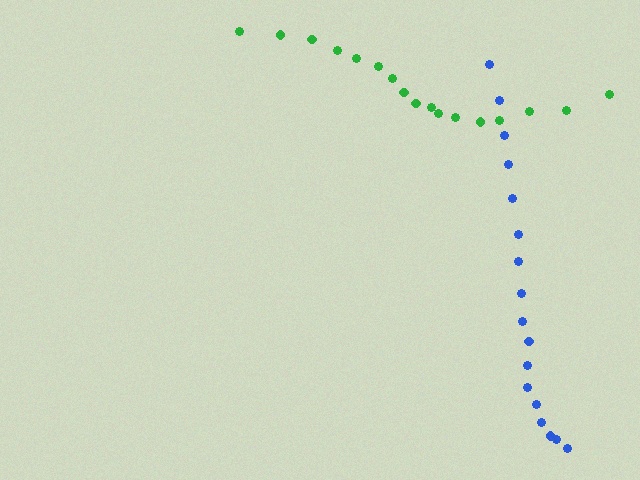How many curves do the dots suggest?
There are 2 distinct paths.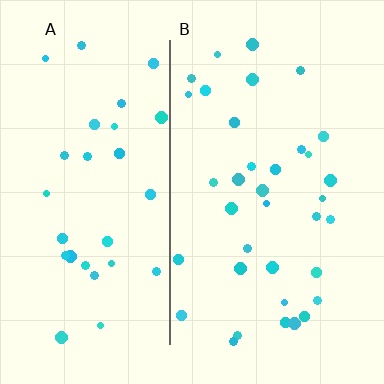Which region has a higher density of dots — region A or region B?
B (the right).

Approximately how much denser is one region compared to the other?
Approximately 1.2× — region B over region A.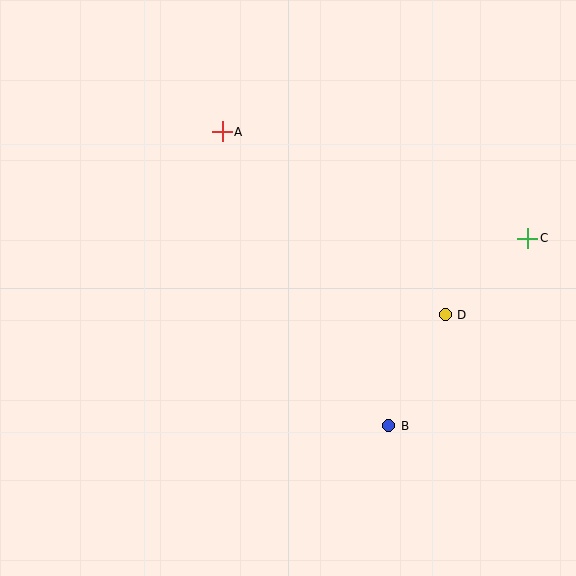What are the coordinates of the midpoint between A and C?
The midpoint between A and C is at (375, 185).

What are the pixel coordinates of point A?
Point A is at (222, 132).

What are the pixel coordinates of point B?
Point B is at (389, 426).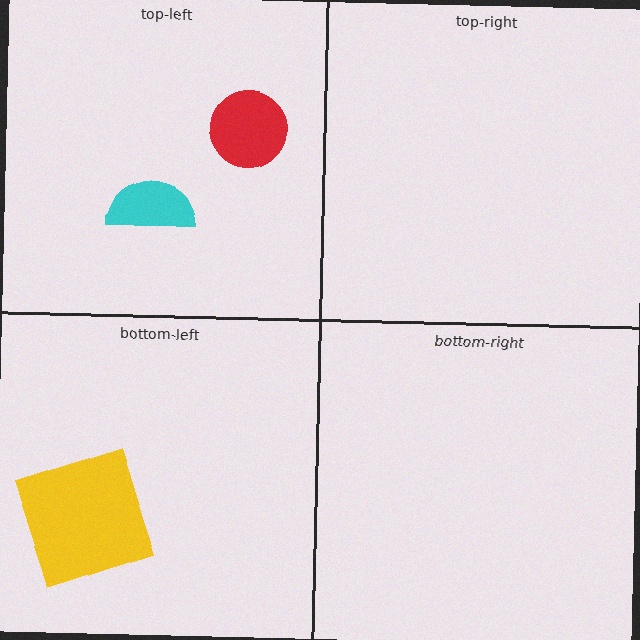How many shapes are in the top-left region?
2.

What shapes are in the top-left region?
The red circle, the cyan semicircle.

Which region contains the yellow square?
The bottom-left region.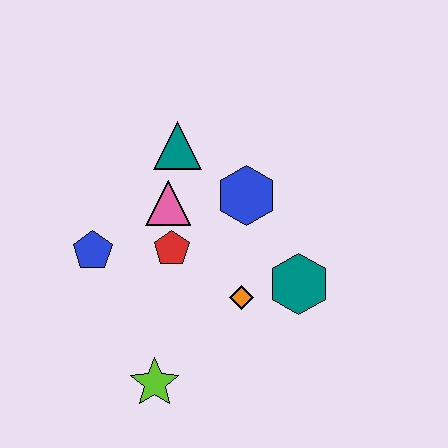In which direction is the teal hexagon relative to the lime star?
The teal hexagon is to the right of the lime star.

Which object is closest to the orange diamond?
The teal hexagon is closest to the orange diamond.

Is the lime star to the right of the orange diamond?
No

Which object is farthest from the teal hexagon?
The blue pentagon is farthest from the teal hexagon.